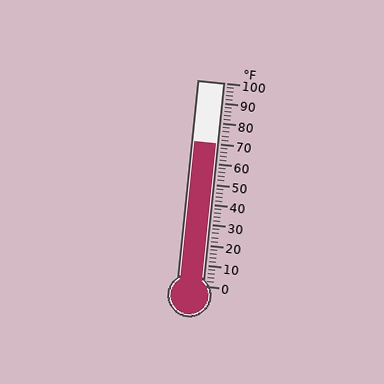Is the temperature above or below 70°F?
The temperature is at 70°F.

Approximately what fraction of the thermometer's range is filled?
The thermometer is filled to approximately 70% of its range.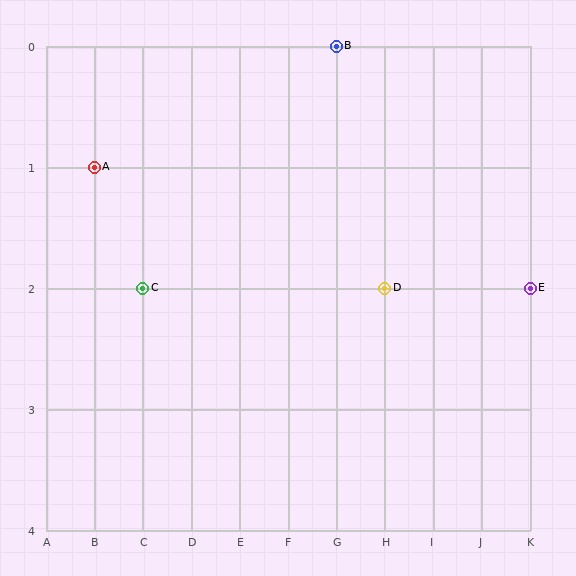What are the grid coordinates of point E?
Point E is at grid coordinates (K, 2).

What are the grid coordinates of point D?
Point D is at grid coordinates (H, 2).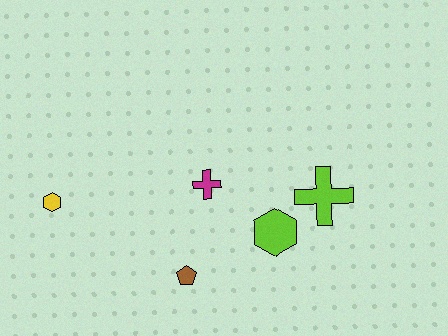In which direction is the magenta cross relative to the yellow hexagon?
The magenta cross is to the right of the yellow hexagon.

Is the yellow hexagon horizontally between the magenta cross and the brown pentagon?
No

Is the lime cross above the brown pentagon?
Yes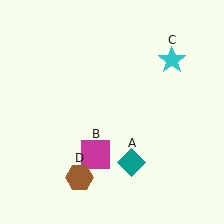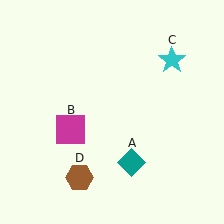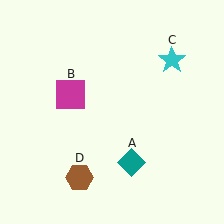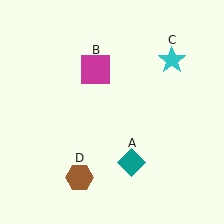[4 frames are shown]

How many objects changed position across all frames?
1 object changed position: magenta square (object B).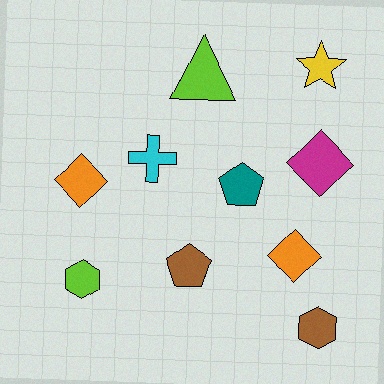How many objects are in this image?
There are 10 objects.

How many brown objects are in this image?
There are 2 brown objects.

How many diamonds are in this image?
There are 3 diamonds.